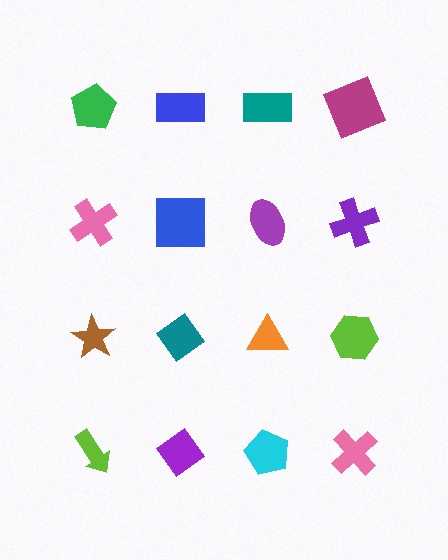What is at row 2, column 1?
A pink cross.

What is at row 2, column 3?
A purple ellipse.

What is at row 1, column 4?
A magenta square.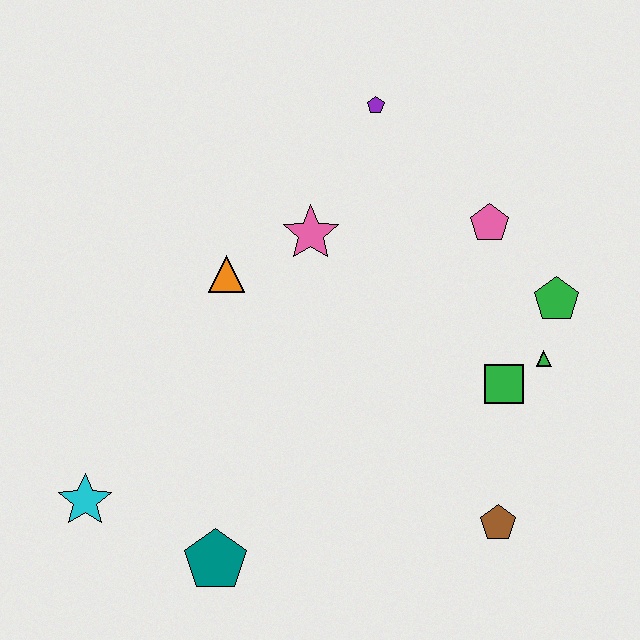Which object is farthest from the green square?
The cyan star is farthest from the green square.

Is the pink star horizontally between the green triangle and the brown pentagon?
No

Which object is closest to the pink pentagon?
The green pentagon is closest to the pink pentagon.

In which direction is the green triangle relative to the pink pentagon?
The green triangle is below the pink pentagon.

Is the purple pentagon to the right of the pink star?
Yes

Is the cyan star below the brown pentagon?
No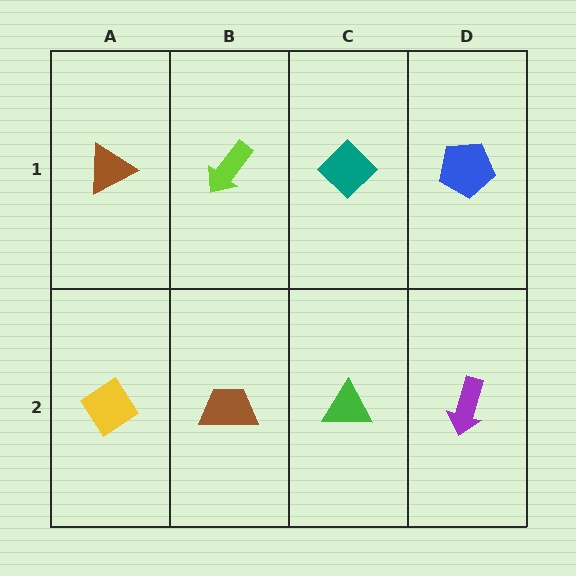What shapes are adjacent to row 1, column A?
A yellow diamond (row 2, column A), a lime arrow (row 1, column B).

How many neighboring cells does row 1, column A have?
2.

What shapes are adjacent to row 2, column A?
A brown triangle (row 1, column A), a brown trapezoid (row 2, column B).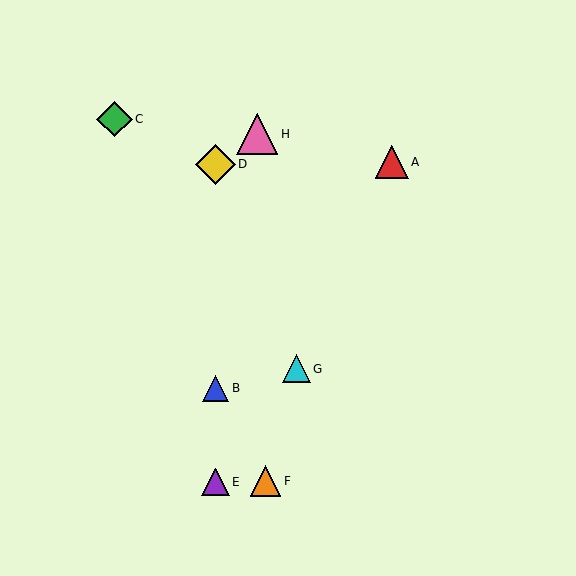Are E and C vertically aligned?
No, E is at x≈215 and C is at x≈115.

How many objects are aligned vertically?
3 objects (B, D, E) are aligned vertically.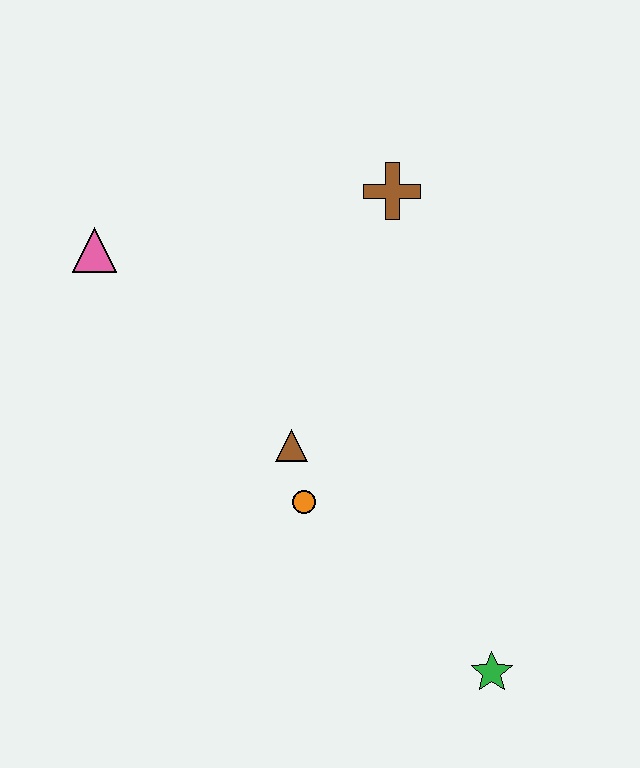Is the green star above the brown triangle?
No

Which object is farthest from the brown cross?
The green star is farthest from the brown cross.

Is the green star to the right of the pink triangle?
Yes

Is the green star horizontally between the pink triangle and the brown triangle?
No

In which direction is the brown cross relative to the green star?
The brown cross is above the green star.